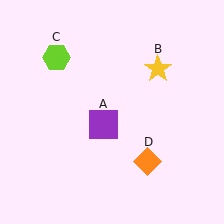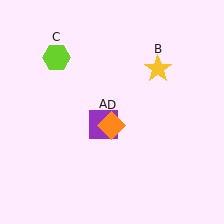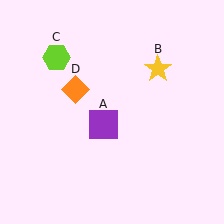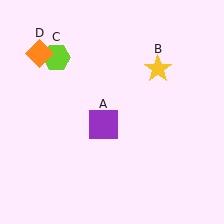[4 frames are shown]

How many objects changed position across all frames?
1 object changed position: orange diamond (object D).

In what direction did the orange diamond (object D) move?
The orange diamond (object D) moved up and to the left.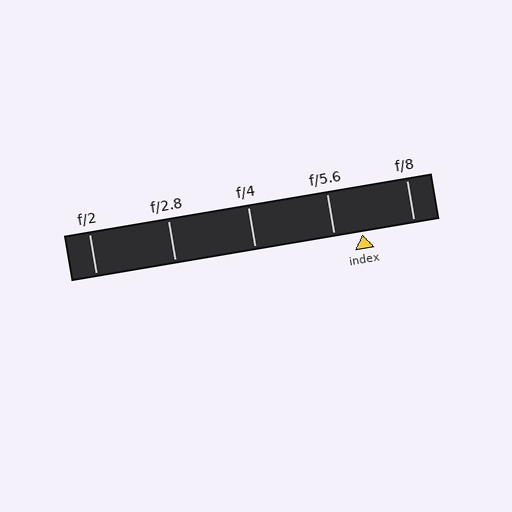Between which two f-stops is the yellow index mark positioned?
The index mark is between f/5.6 and f/8.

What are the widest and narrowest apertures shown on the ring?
The widest aperture shown is f/2 and the narrowest is f/8.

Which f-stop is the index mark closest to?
The index mark is closest to f/5.6.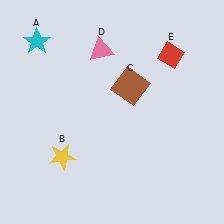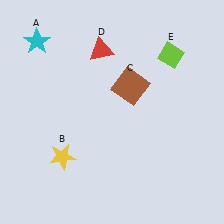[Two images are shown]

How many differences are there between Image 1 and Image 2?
There are 2 differences between the two images.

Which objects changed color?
D changed from pink to red. E changed from red to lime.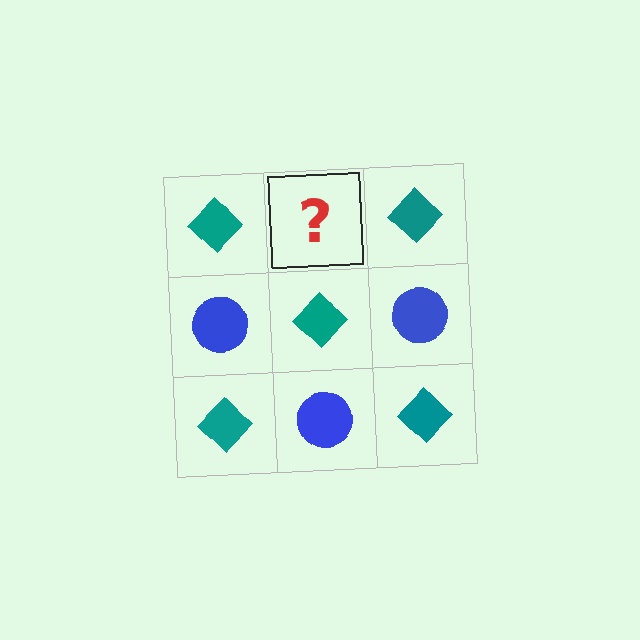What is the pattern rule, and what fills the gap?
The rule is that it alternates teal diamond and blue circle in a checkerboard pattern. The gap should be filled with a blue circle.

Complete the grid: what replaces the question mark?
The question mark should be replaced with a blue circle.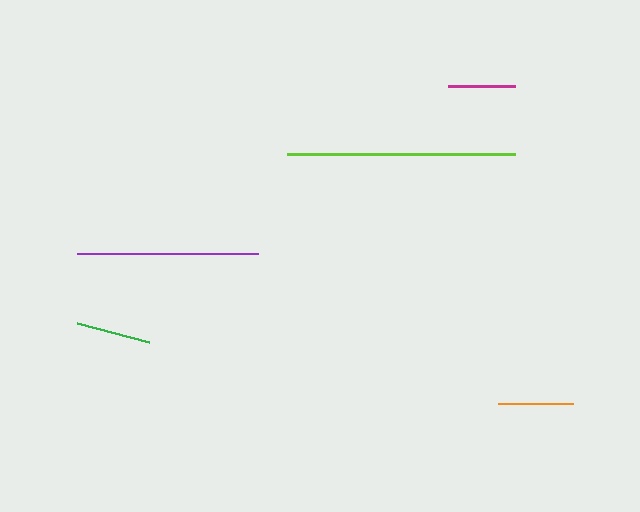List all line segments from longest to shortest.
From longest to shortest: lime, purple, orange, green, magenta.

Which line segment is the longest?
The lime line is the longest at approximately 228 pixels.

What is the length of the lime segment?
The lime segment is approximately 228 pixels long.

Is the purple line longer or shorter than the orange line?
The purple line is longer than the orange line.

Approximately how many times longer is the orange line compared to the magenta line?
The orange line is approximately 1.1 times the length of the magenta line.